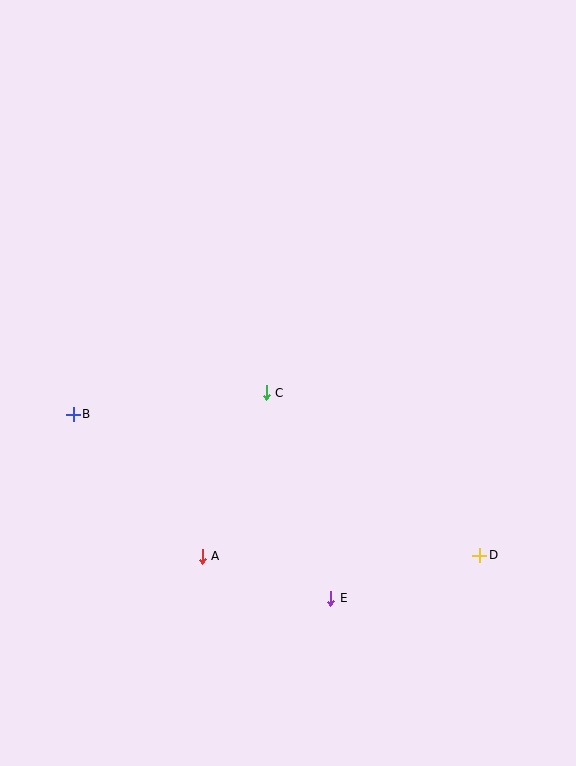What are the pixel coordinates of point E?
Point E is at (331, 598).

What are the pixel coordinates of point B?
Point B is at (73, 414).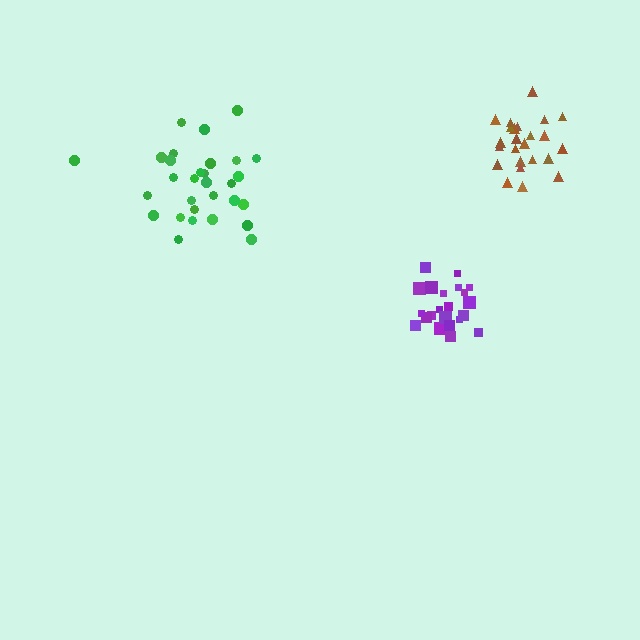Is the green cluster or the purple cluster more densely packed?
Purple.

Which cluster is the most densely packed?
Purple.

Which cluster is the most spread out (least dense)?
Green.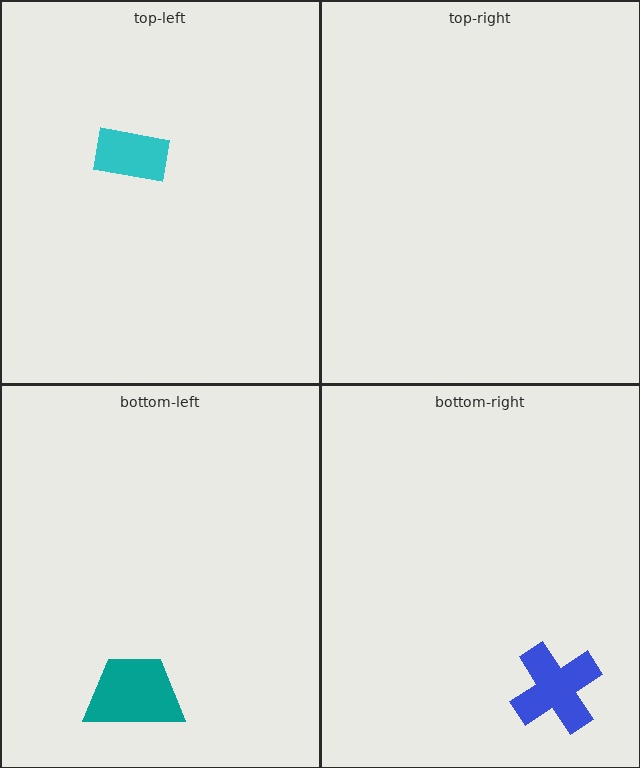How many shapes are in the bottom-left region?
1.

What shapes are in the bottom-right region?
The blue cross.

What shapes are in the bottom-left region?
The teal trapezoid.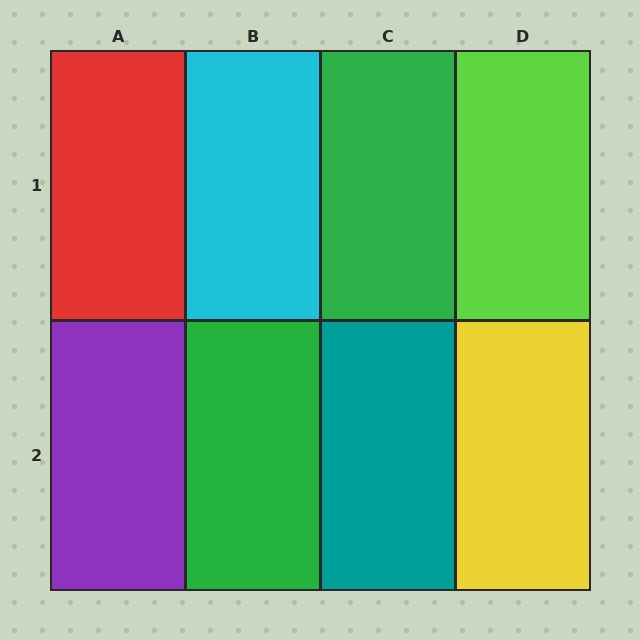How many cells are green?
2 cells are green.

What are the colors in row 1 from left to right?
Red, cyan, green, lime.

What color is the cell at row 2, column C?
Teal.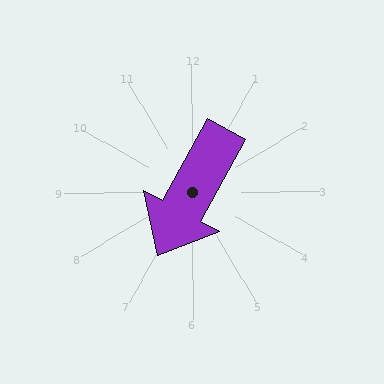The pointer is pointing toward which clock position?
Roughly 7 o'clock.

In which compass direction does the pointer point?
Southwest.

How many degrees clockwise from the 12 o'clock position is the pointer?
Approximately 209 degrees.